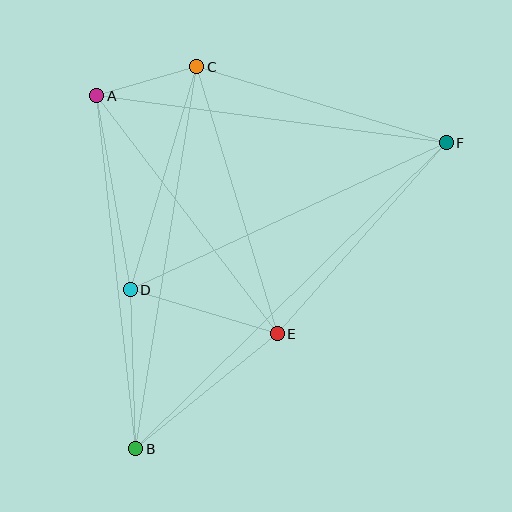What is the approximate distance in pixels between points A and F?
The distance between A and F is approximately 353 pixels.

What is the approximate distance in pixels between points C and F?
The distance between C and F is approximately 261 pixels.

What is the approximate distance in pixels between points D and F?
The distance between D and F is approximately 349 pixels.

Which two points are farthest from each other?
Points B and F are farthest from each other.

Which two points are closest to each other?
Points A and C are closest to each other.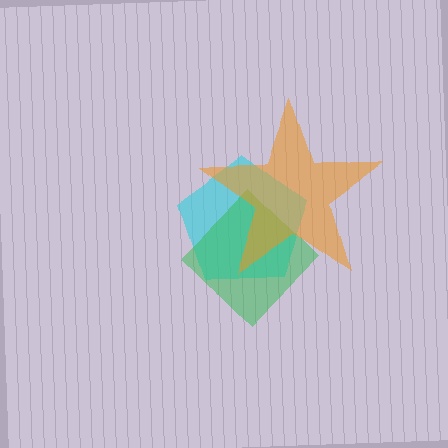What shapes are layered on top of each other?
The layered shapes are: a cyan pentagon, a green diamond, an orange star.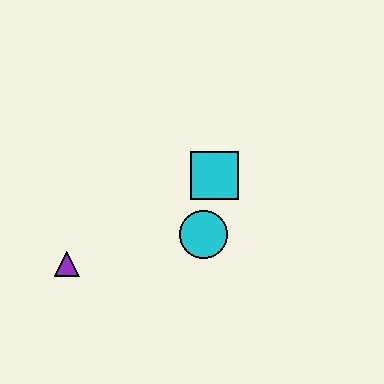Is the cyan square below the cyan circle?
No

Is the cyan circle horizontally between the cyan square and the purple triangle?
Yes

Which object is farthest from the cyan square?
The purple triangle is farthest from the cyan square.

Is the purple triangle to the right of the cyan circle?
No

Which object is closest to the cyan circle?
The cyan square is closest to the cyan circle.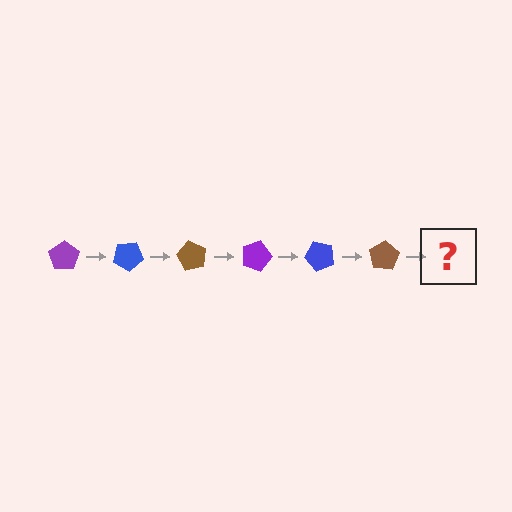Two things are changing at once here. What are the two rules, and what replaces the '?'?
The two rules are that it rotates 30 degrees each step and the color cycles through purple, blue, and brown. The '?' should be a purple pentagon, rotated 180 degrees from the start.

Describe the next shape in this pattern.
It should be a purple pentagon, rotated 180 degrees from the start.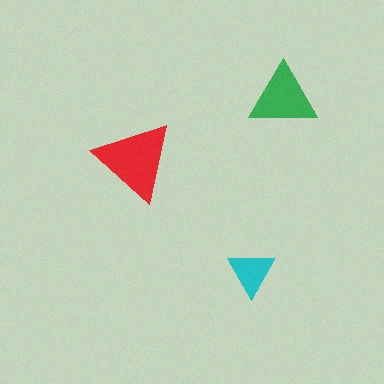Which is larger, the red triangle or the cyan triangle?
The red one.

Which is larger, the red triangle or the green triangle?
The red one.